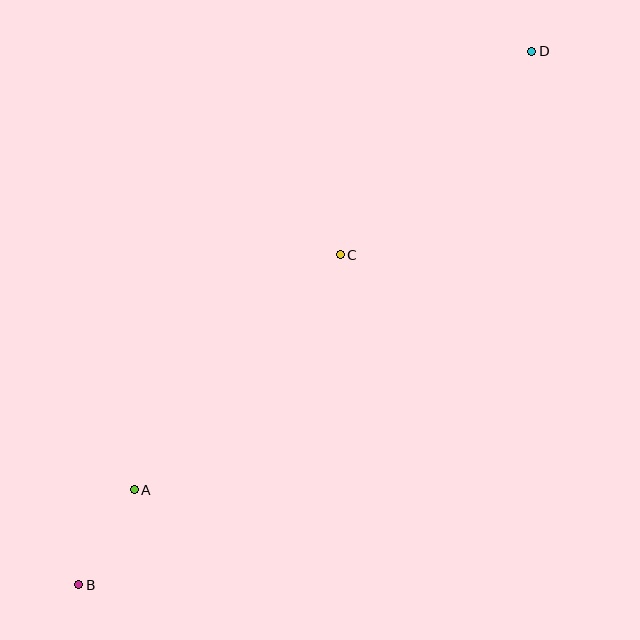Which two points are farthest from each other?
Points B and D are farthest from each other.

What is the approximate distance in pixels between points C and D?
The distance between C and D is approximately 280 pixels.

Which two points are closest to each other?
Points A and B are closest to each other.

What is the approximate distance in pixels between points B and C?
The distance between B and C is approximately 421 pixels.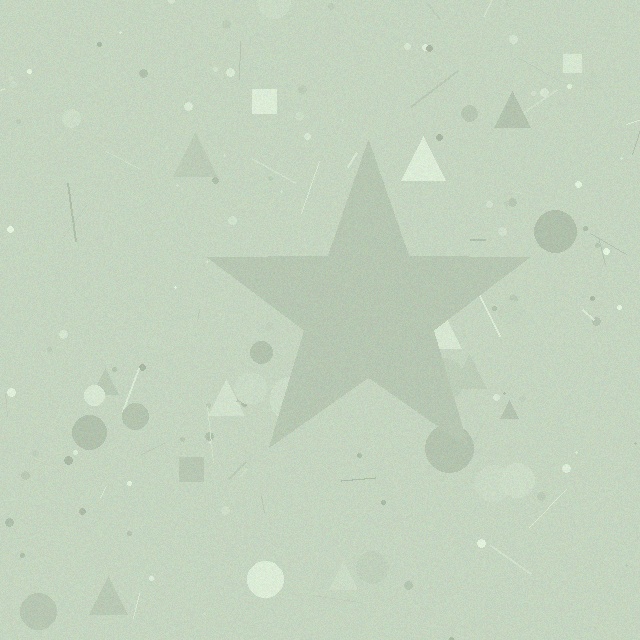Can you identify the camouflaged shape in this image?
The camouflaged shape is a star.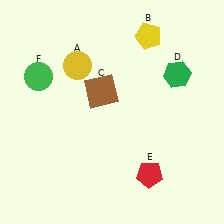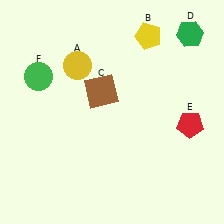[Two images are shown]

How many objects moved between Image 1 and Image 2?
2 objects moved between the two images.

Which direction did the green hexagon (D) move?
The green hexagon (D) moved up.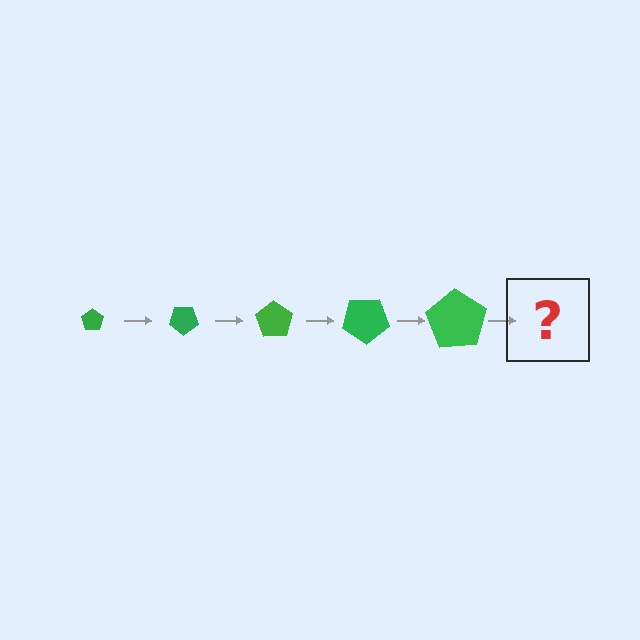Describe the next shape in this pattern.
It should be a pentagon, larger than the previous one and rotated 175 degrees from the start.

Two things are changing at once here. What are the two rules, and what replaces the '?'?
The two rules are that the pentagon grows larger each step and it rotates 35 degrees each step. The '?' should be a pentagon, larger than the previous one and rotated 175 degrees from the start.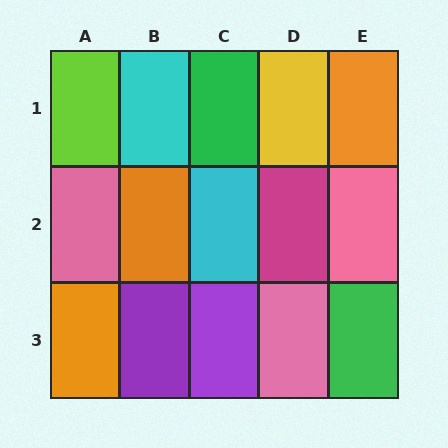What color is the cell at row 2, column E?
Pink.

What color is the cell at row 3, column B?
Purple.